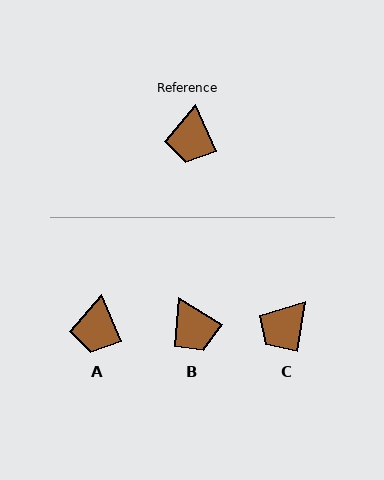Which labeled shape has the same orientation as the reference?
A.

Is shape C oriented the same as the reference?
No, it is off by about 32 degrees.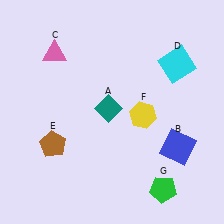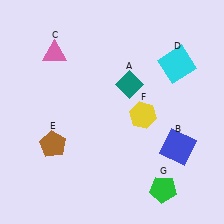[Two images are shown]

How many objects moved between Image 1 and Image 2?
1 object moved between the two images.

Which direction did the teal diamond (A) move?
The teal diamond (A) moved up.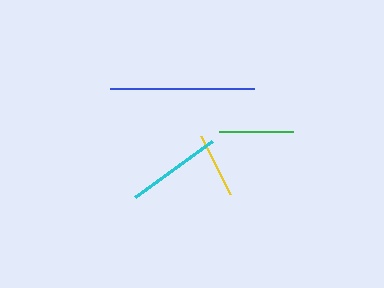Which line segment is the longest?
The blue line is the longest at approximately 144 pixels.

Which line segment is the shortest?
The yellow line is the shortest at approximately 64 pixels.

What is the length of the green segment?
The green segment is approximately 74 pixels long.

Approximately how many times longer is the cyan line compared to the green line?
The cyan line is approximately 1.3 times the length of the green line.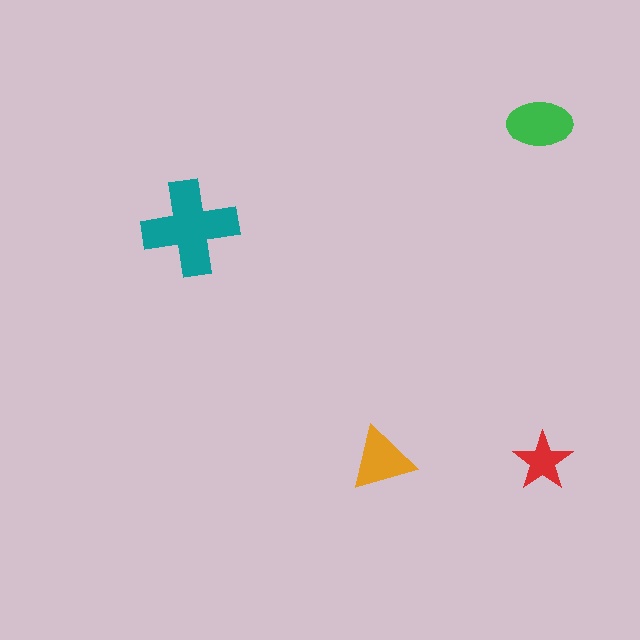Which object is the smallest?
The red star.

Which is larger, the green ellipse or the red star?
The green ellipse.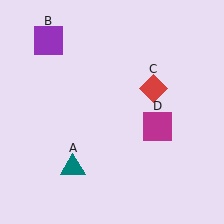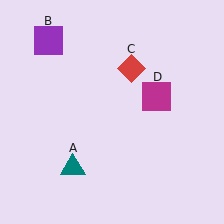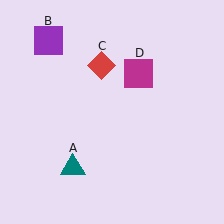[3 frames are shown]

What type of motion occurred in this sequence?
The red diamond (object C), magenta square (object D) rotated counterclockwise around the center of the scene.